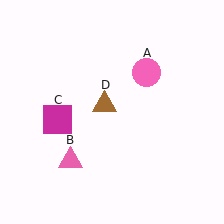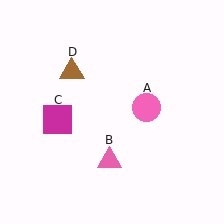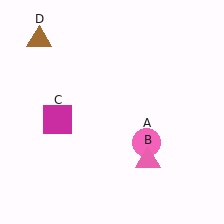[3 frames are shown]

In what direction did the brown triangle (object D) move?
The brown triangle (object D) moved up and to the left.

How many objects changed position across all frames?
3 objects changed position: pink circle (object A), pink triangle (object B), brown triangle (object D).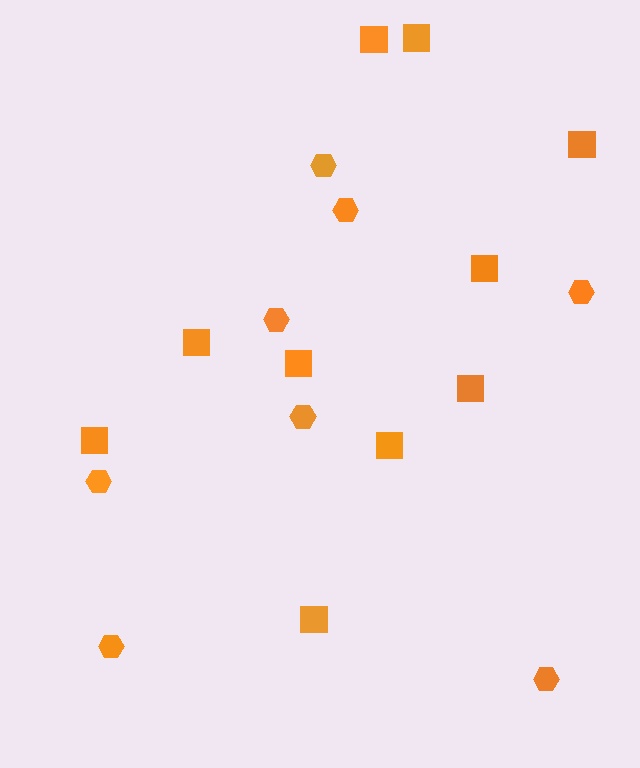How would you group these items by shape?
There are 2 groups: one group of hexagons (8) and one group of squares (10).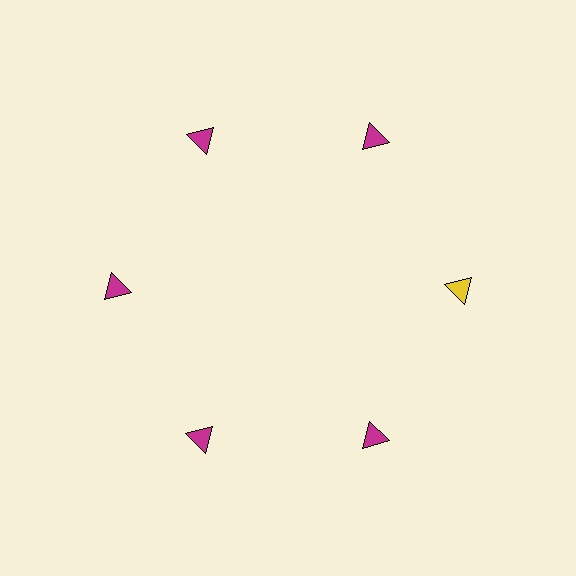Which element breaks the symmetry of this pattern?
The yellow triangle at roughly the 3 o'clock position breaks the symmetry. All other shapes are magenta triangles.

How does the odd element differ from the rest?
It has a different color: yellow instead of magenta.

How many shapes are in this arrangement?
There are 6 shapes arranged in a ring pattern.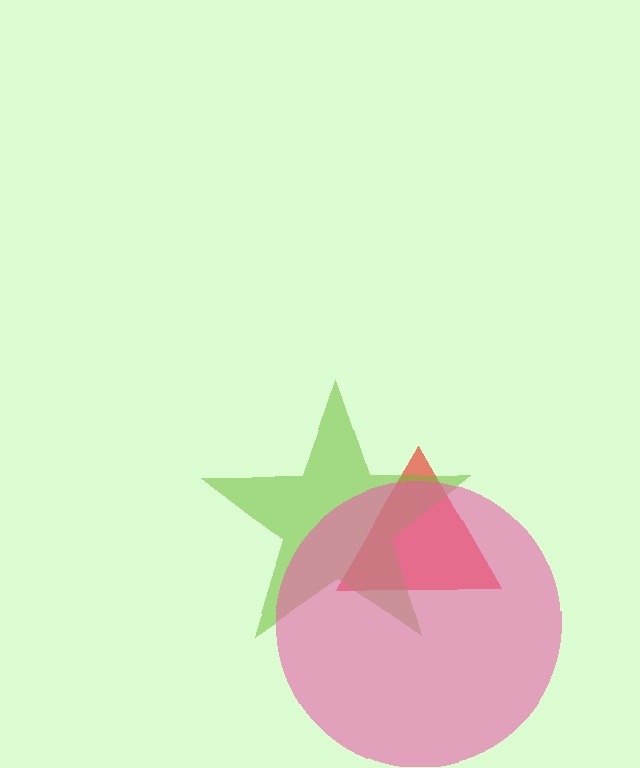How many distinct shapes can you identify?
There are 3 distinct shapes: a red triangle, a lime star, a pink circle.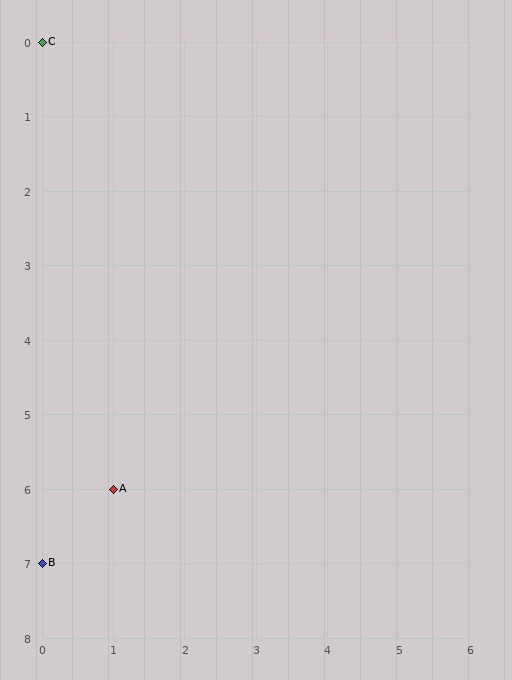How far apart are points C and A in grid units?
Points C and A are 1 column and 6 rows apart (about 6.1 grid units diagonally).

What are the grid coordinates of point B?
Point B is at grid coordinates (0, 7).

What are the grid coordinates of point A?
Point A is at grid coordinates (1, 6).